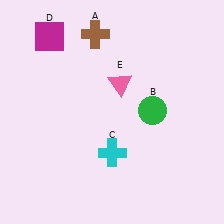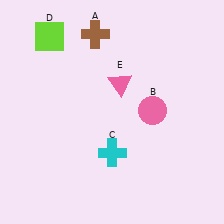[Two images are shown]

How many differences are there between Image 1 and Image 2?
There are 2 differences between the two images.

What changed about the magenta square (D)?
In Image 1, D is magenta. In Image 2, it changed to lime.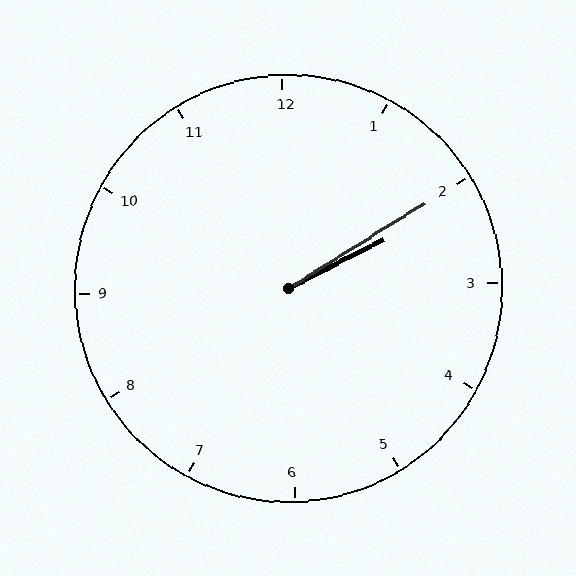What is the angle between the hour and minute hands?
Approximately 5 degrees.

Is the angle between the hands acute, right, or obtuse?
It is acute.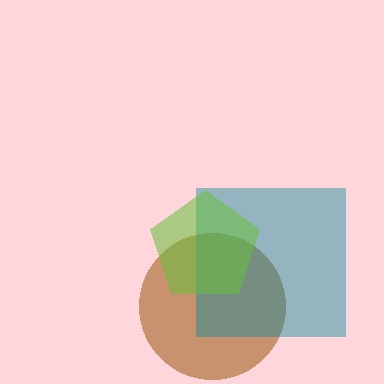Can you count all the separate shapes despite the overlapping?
Yes, there are 3 separate shapes.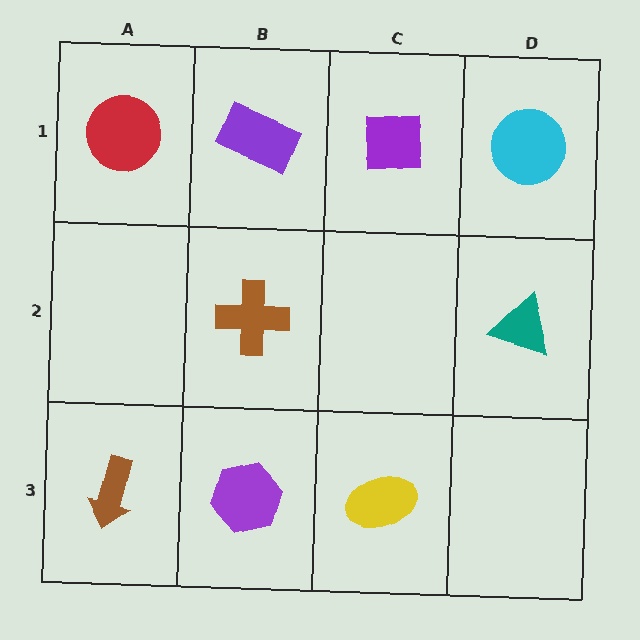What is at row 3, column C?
A yellow ellipse.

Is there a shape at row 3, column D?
No, that cell is empty.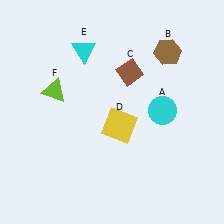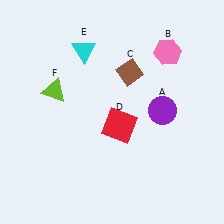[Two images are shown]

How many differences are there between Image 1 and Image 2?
There are 3 differences between the two images.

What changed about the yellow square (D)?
In Image 1, D is yellow. In Image 2, it changed to red.